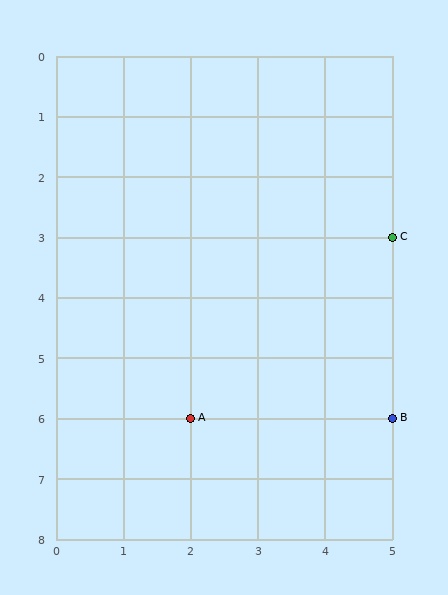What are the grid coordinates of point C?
Point C is at grid coordinates (5, 3).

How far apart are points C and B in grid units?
Points C and B are 3 rows apart.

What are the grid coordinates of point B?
Point B is at grid coordinates (5, 6).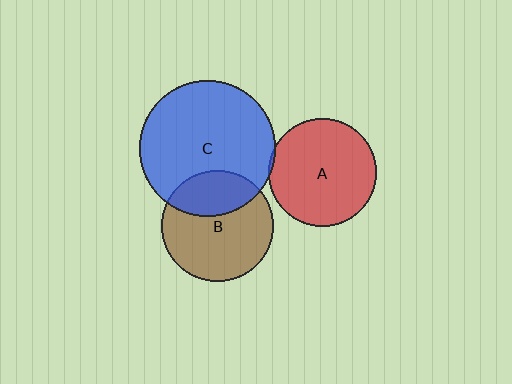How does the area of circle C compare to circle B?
Approximately 1.5 times.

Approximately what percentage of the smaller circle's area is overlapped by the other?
Approximately 5%.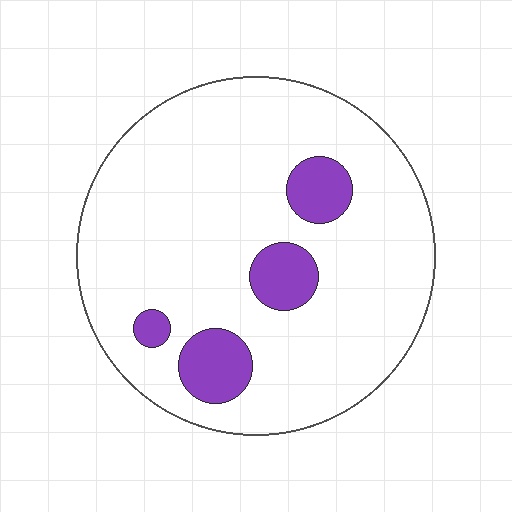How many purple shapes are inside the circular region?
4.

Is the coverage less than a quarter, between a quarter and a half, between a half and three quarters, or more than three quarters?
Less than a quarter.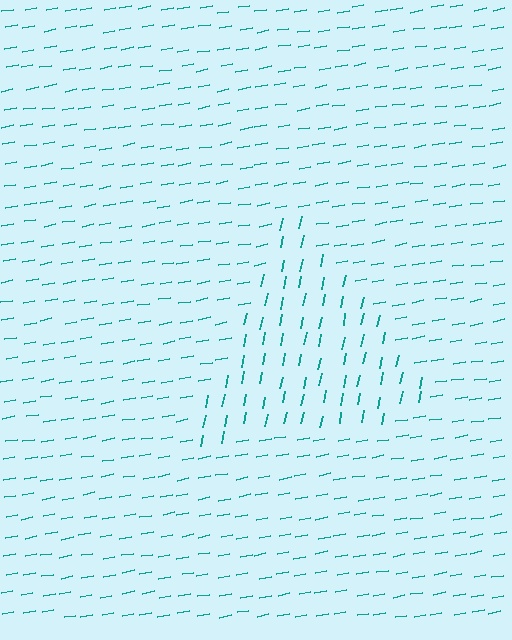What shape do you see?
I see a triangle.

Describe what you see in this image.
The image is filled with small teal line segments. A triangle region in the image has lines oriented differently from the surrounding lines, creating a visible texture boundary.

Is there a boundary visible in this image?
Yes, there is a texture boundary formed by a change in line orientation.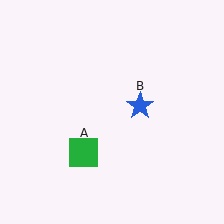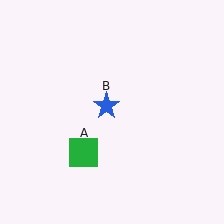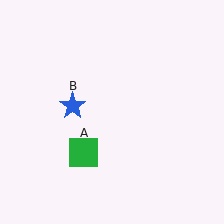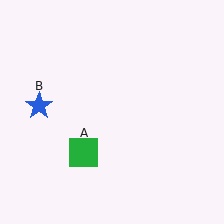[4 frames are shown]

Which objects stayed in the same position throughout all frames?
Green square (object A) remained stationary.